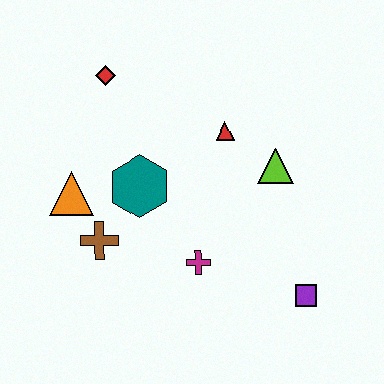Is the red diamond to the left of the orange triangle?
No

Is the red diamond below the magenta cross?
No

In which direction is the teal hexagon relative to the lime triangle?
The teal hexagon is to the left of the lime triangle.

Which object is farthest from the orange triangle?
The purple square is farthest from the orange triangle.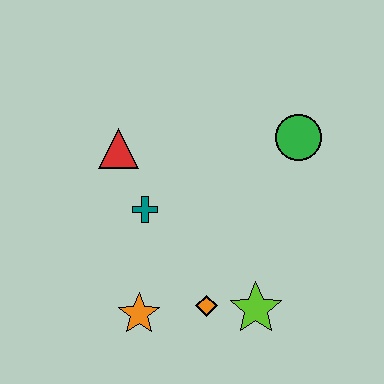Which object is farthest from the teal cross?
The green circle is farthest from the teal cross.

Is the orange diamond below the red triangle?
Yes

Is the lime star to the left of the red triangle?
No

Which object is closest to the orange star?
The orange diamond is closest to the orange star.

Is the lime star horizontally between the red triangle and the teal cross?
No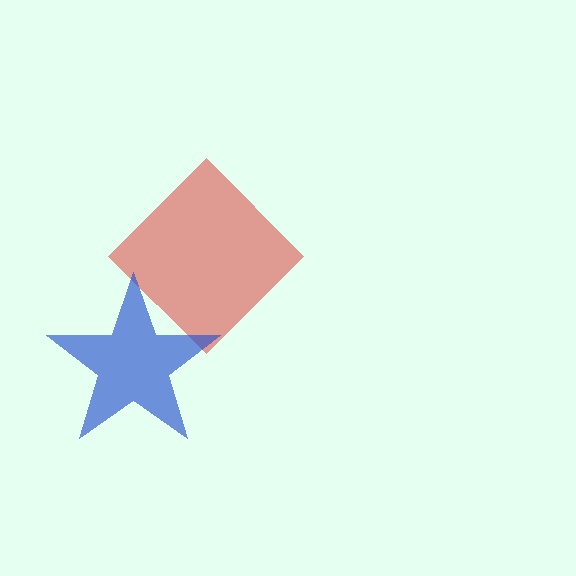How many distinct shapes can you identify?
There are 2 distinct shapes: a red diamond, a blue star.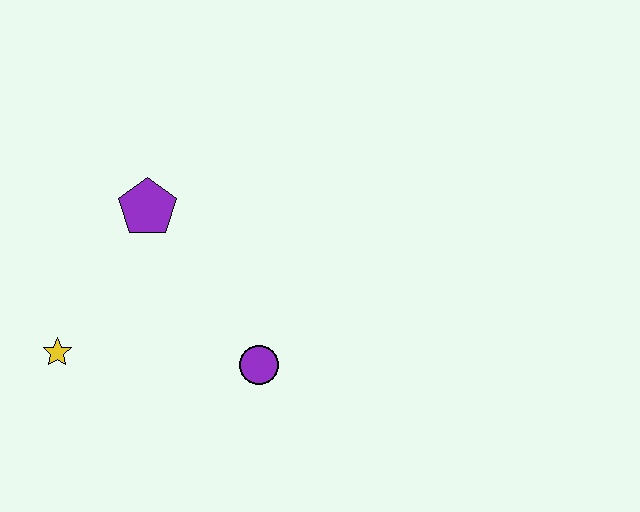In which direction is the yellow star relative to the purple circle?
The yellow star is to the left of the purple circle.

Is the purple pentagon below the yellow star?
No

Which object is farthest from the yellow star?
The purple circle is farthest from the yellow star.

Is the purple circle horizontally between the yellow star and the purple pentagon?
No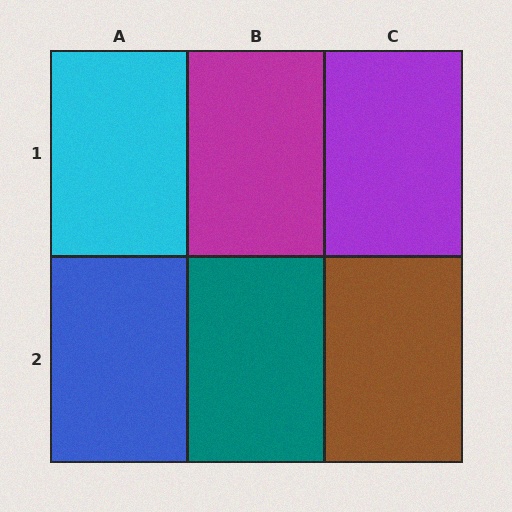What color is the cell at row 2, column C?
Brown.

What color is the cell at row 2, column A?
Blue.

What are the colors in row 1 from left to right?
Cyan, magenta, purple.